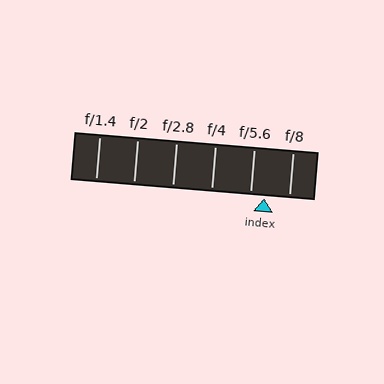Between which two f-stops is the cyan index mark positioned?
The index mark is between f/5.6 and f/8.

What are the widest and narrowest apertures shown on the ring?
The widest aperture shown is f/1.4 and the narrowest is f/8.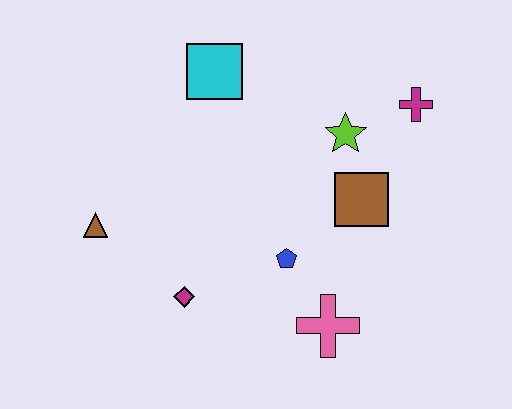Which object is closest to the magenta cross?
The lime star is closest to the magenta cross.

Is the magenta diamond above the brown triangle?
No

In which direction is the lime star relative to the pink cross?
The lime star is above the pink cross.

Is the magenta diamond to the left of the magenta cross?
Yes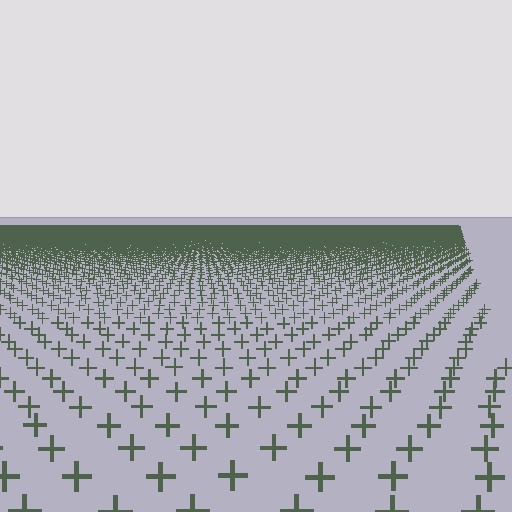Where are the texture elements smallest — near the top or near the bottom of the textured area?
Near the top.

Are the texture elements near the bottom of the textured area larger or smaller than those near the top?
Larger. Near the bottom, elements are closer to the viewer and appear at a bigger on-screen size.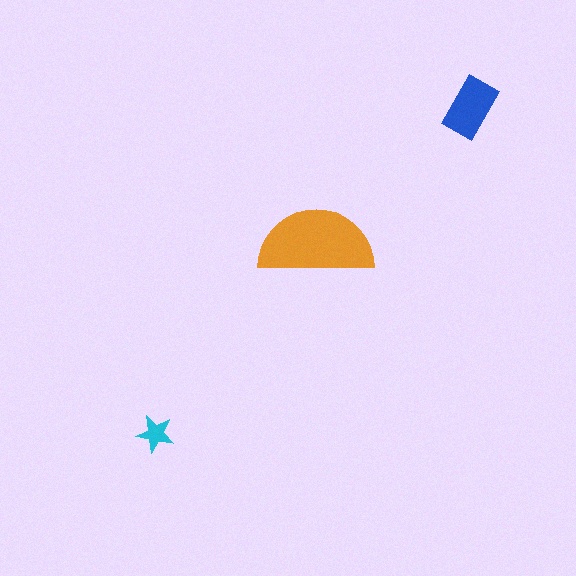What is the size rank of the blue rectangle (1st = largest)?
2nd.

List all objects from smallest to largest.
The cyan star, the blue rectangle, the orange semicircle.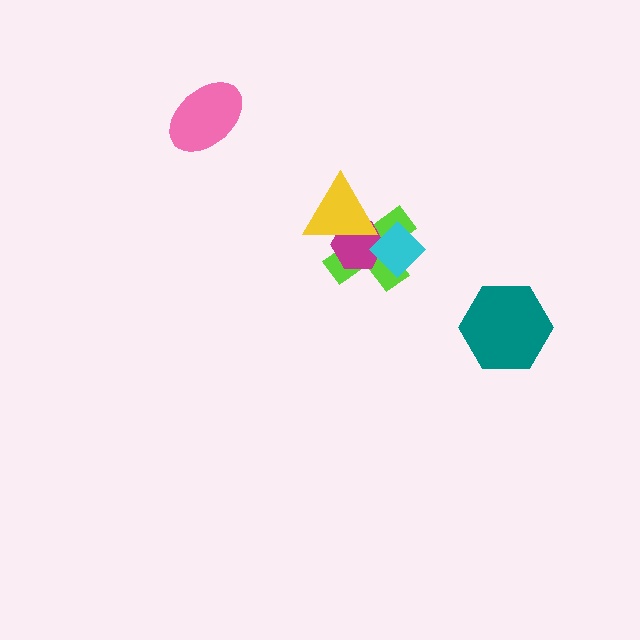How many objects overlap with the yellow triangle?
2 objects overlap with the yellow triangle.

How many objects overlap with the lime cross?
3 objects overlap with the lime cross.